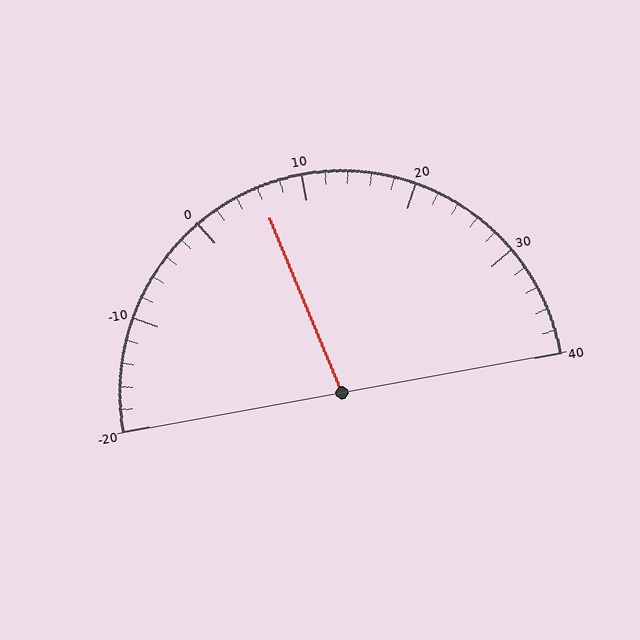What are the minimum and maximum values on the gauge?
The gauge ranges from -20 to 40.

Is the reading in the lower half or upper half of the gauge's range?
The reading is in the lower half of the range (-20 to 40).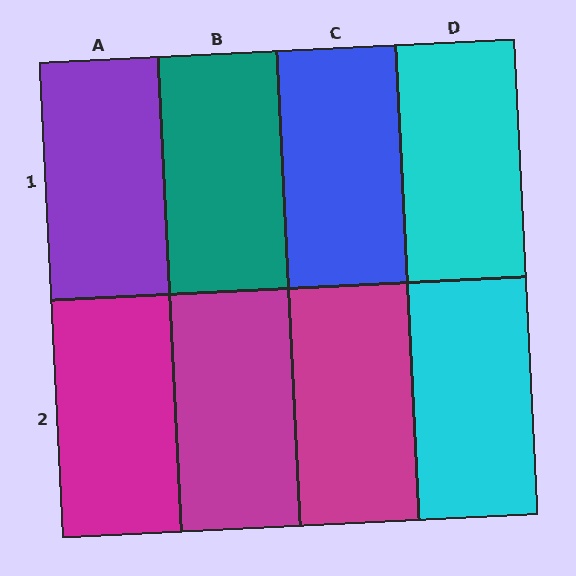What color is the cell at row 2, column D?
Cyan.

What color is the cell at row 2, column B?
Magenta.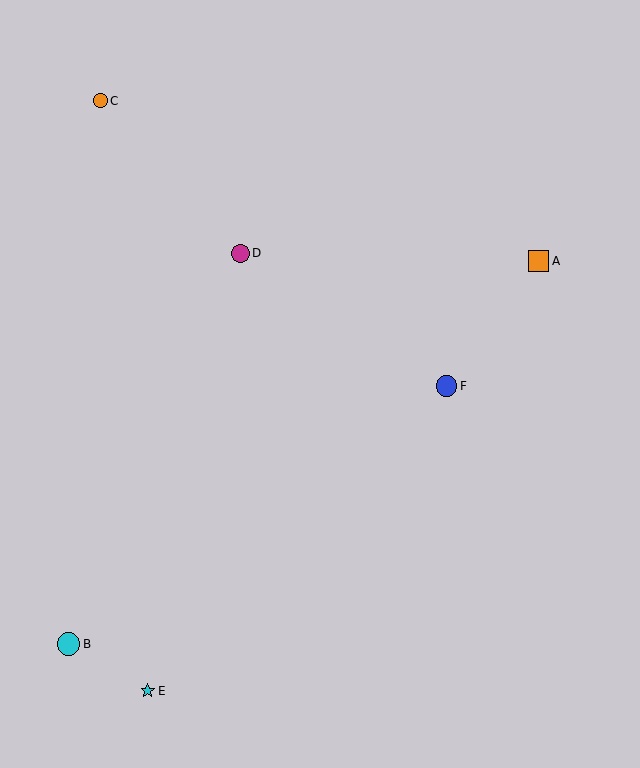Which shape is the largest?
The cyan circle (labeled B) is the largest.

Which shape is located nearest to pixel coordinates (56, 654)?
The cyan circle (labeled B) at (68, 644) is nearest to that location.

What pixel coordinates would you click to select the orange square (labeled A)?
Click at (539, 261) to select the orange square A.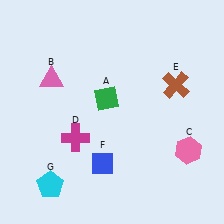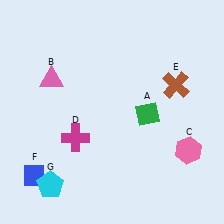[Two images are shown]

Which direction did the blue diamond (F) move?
The blue diamond (F) moved left.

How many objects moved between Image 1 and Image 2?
2 objects moved between the two images.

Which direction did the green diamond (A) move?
The green diamond (A) moved right.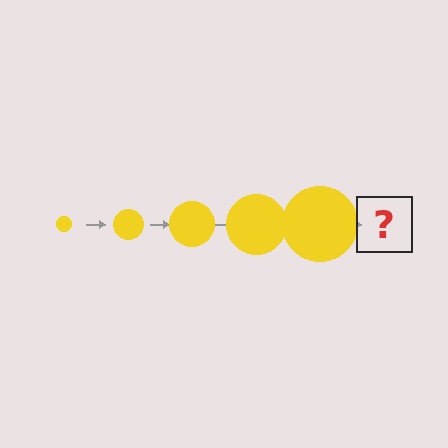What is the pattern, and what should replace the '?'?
The pattern is that the circle gets progressively larger each step. The '?' should be a yellow circle, larger than the previous one.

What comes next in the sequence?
The next element should be a yellow circle, larger than the previous one.